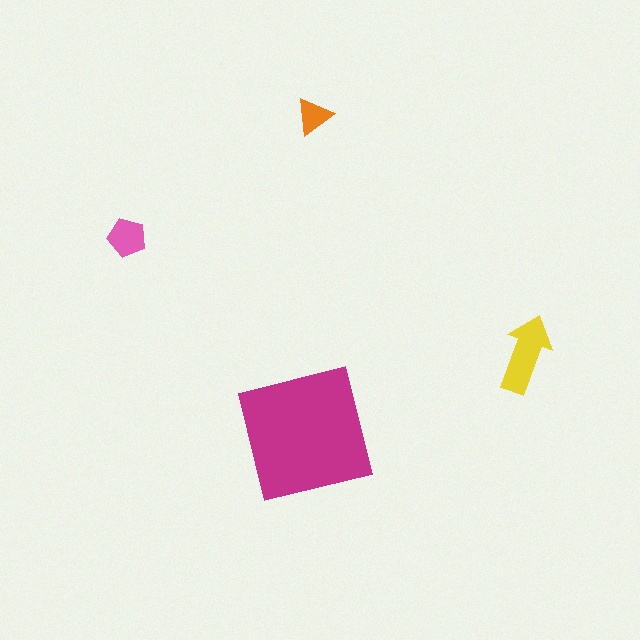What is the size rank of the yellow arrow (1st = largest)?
2nd.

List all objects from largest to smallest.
The magenta square, the yellow arrow, the pink pentagon, the orange triangle.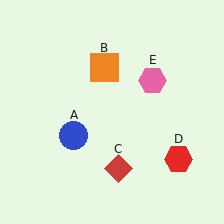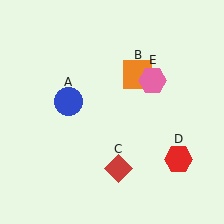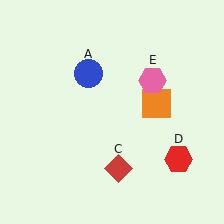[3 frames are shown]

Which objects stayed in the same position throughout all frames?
Red diamond (object C) and red hexagon (object D) and pink hexagon (object E) remained stationary.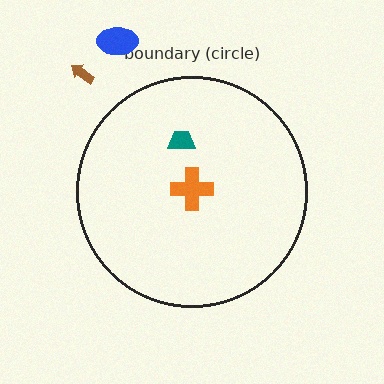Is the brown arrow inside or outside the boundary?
Outside.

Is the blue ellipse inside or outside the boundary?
Outside.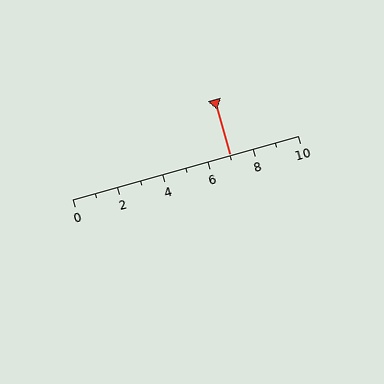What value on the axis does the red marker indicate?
The marker indicates approximately 7.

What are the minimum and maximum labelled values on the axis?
The axis runs from 0 to 10.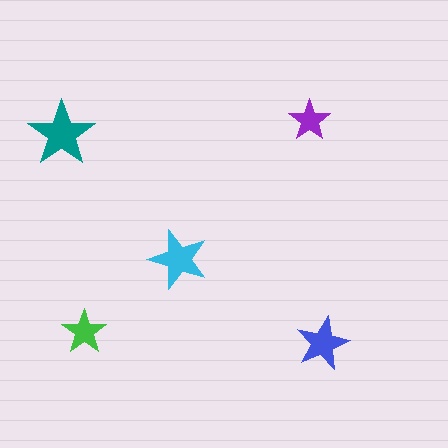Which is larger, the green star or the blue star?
The blue one.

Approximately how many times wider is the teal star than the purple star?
About 1.5 times wider.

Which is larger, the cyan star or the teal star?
The teal one.